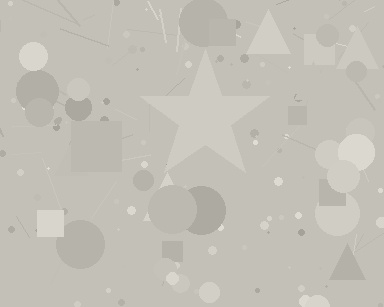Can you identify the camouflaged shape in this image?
The camouflaged shape is a star.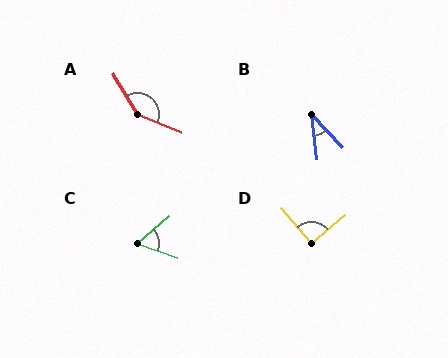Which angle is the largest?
A, at approximately 144 degrees.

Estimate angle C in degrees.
Approximately 59 degrees.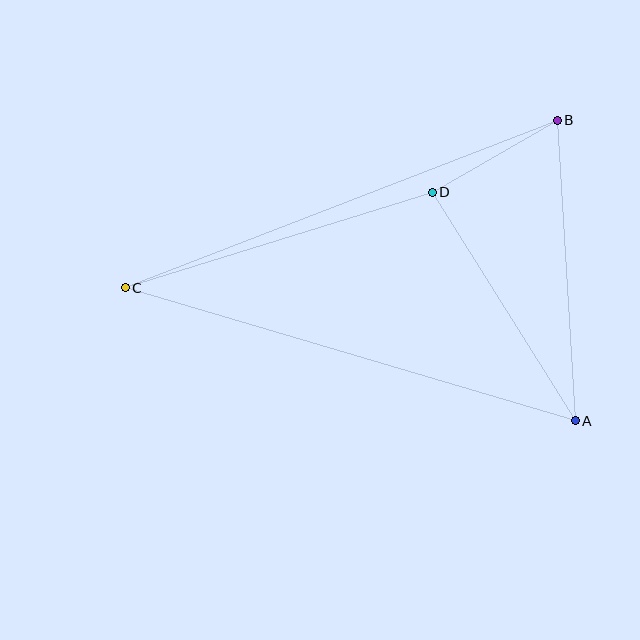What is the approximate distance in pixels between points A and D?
The distance between A and D is approximately 270 pixels.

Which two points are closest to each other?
Points B and D are closest to each other.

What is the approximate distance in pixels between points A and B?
The distance between A and B is approximately 301 pixels.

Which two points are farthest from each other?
Points A and C are farthest from each other.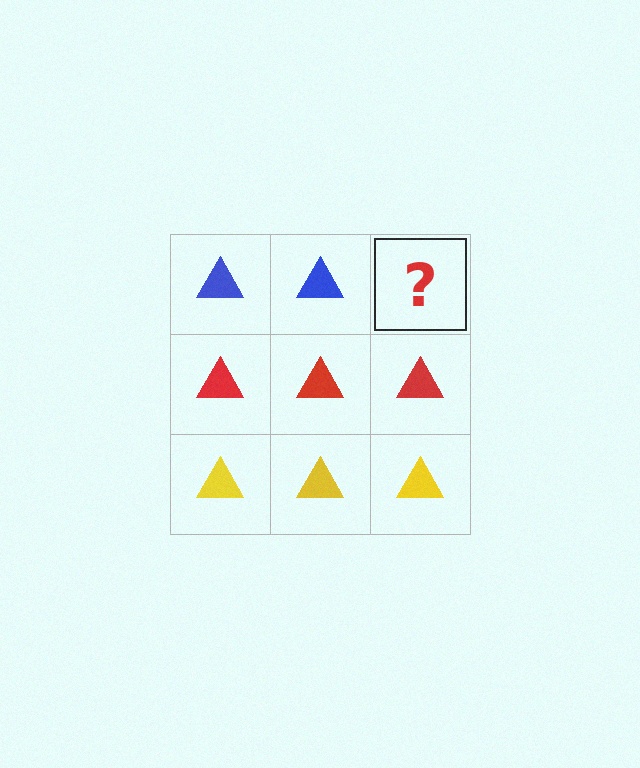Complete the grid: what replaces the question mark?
The question mark should be replaced with a blue triangle.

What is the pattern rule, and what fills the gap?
The rule is that each row has a consistent color. The gap should be filled with a blue triangle.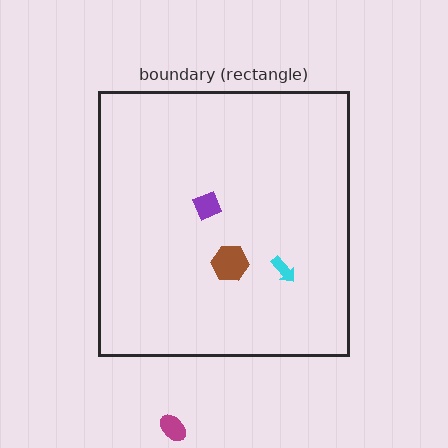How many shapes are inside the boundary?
3 inside, 1 outside.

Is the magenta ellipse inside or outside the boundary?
Outside.